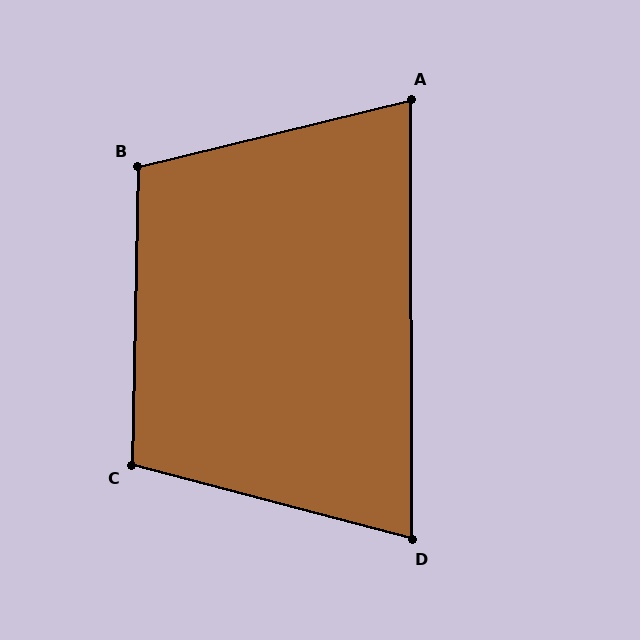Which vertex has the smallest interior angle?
D, at approximately 75 degrees.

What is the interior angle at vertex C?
Approximately 104 degrees (obtuse).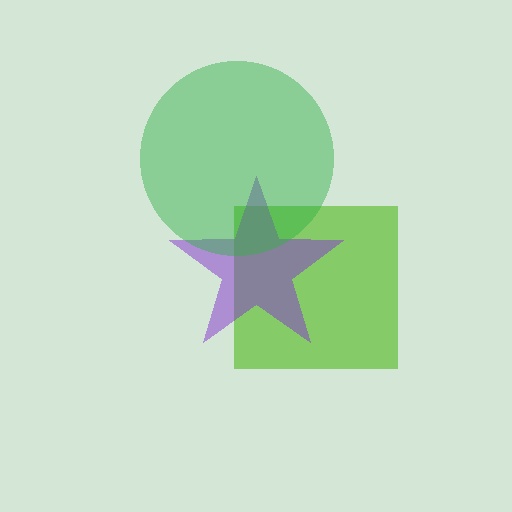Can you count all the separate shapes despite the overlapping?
Yes, there are 3 separate shapes.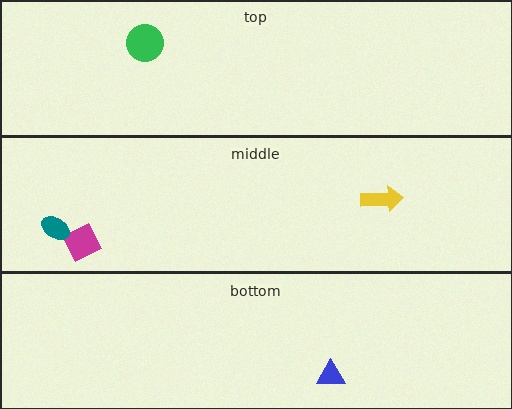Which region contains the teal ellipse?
The middle region.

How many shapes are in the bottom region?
1.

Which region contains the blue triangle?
The bottom region.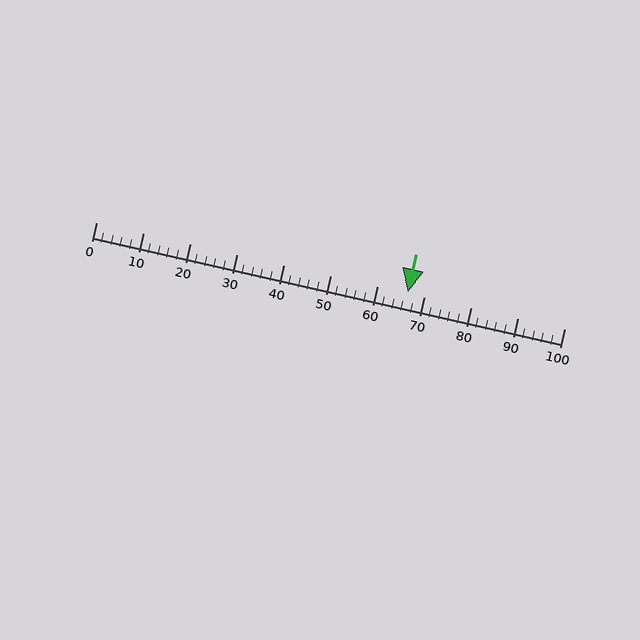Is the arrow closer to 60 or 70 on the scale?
The arrow is closer to 70.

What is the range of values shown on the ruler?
The ruler shows values from 0 to 100.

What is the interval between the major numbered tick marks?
The major tick marks are spaced 10 units apart.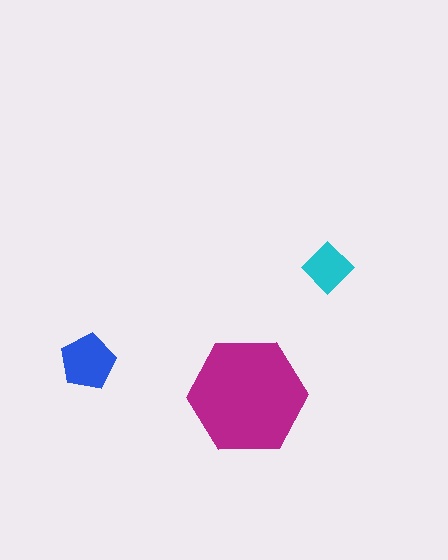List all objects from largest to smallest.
The magenta hexagon, the blue pentagon, the cyan diamond.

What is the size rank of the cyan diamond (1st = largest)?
3rd.